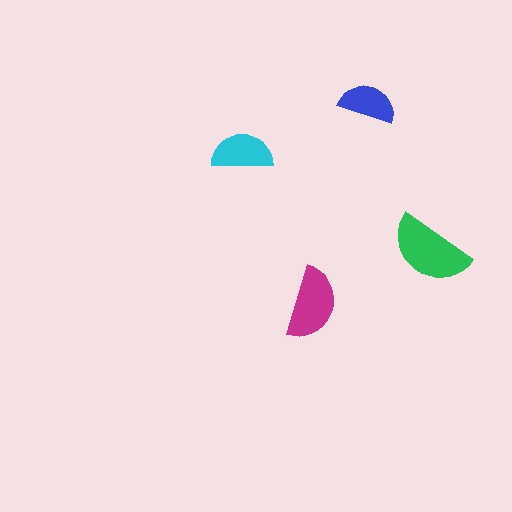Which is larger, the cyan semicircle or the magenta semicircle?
The magenta one.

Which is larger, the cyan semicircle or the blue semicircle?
The cyan one.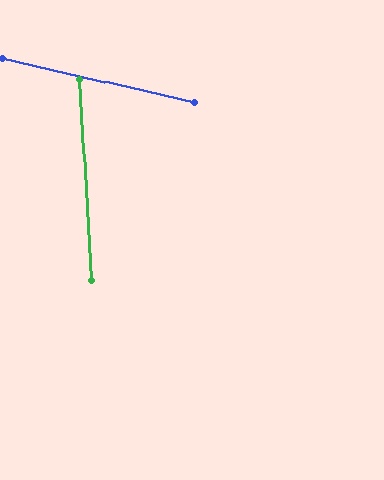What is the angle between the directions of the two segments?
Approximately 74 degrees.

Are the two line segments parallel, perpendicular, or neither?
Neither parallel nor perpendicular — they differ by about 74°.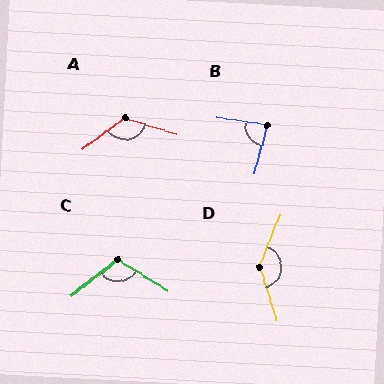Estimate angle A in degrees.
Approximately 126 degrees.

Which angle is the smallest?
B, at approximately 83 degrees.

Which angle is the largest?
D, at approximately 140 degrees.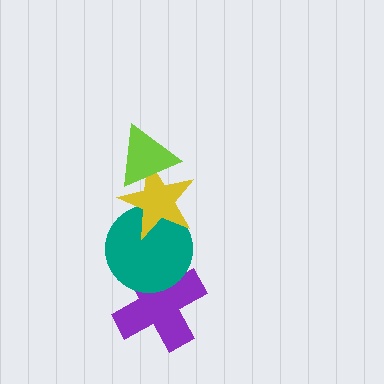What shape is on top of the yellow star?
The lime triangle is on top of the yellow star.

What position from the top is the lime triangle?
The lime triangle is 1st from the top.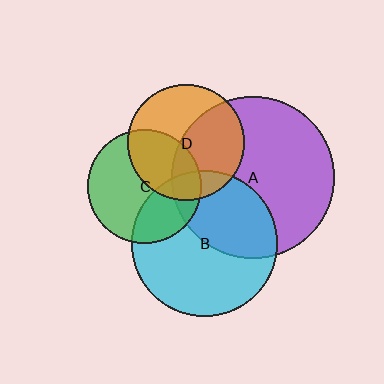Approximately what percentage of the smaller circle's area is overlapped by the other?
Approximately 50%.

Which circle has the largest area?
Circle A (purple).